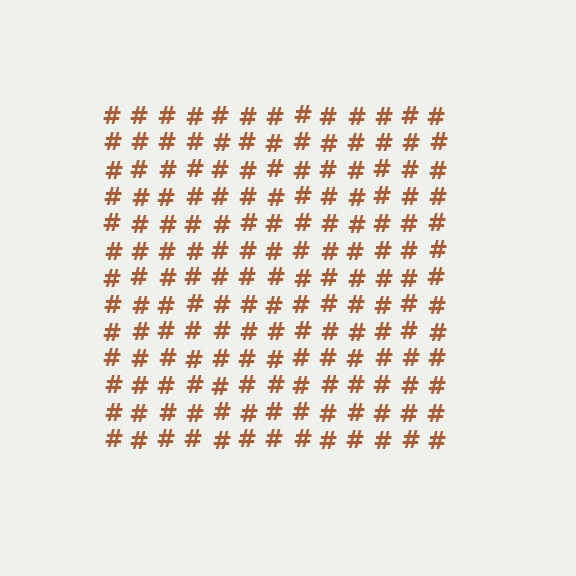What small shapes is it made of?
It is made of small hash symbols.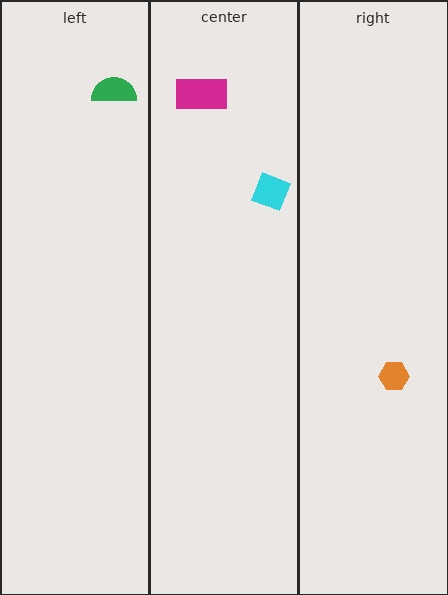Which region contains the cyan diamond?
The center region.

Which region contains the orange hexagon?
The right region.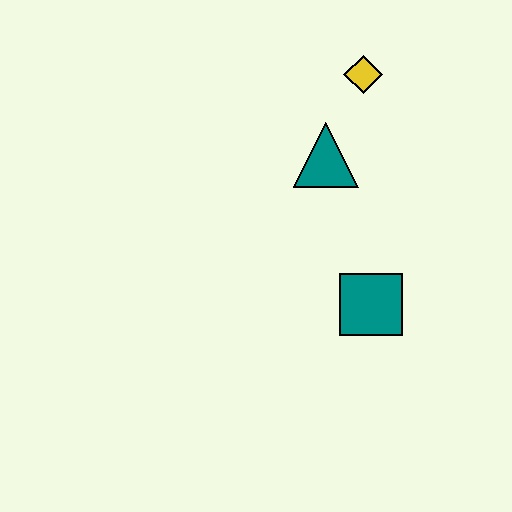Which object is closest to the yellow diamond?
The teal triangle is closest to the yellow diamond.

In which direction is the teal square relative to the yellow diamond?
The teal square is below the yellow diamond.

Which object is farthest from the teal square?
The yellow diamond is farthest from the teal square.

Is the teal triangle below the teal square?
No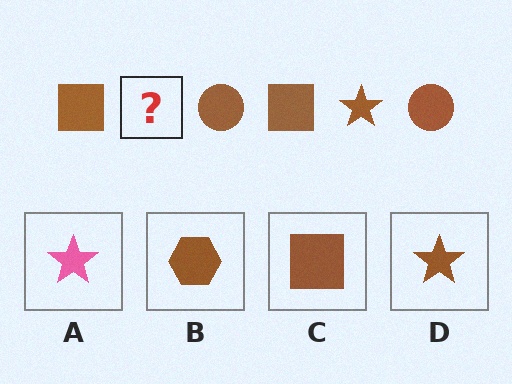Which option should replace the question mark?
Option D.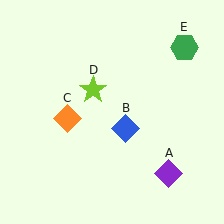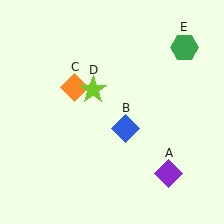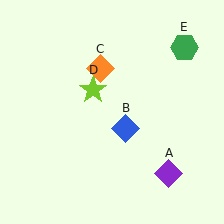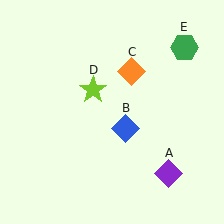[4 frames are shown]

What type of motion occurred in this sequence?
The orange diamond (object C) rotated clockwise around the center of the scene.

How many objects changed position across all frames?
1 object changed position: orange diamond (object C).